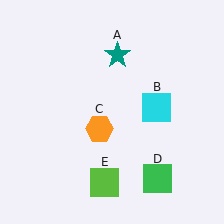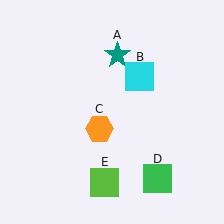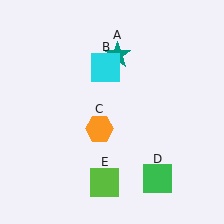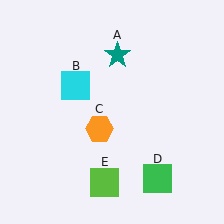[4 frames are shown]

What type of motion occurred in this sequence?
The cyan square (object B) rotated counterclockwise around the center of the scene.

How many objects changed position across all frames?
1 object changed position: cyan square (object B).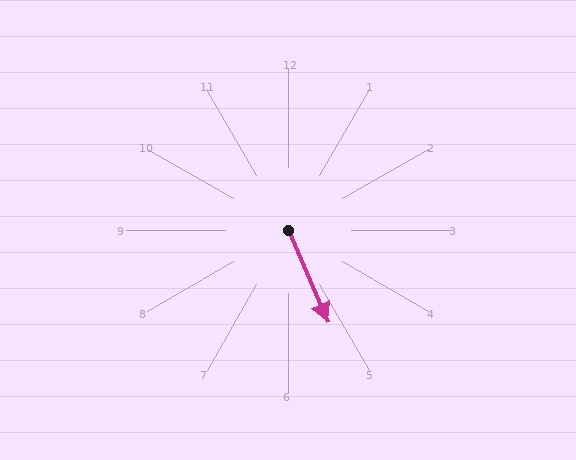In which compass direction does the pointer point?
Southeast.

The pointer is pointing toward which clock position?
Roughly 5 o'clock.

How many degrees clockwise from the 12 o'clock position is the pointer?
Approximately 156 degrees.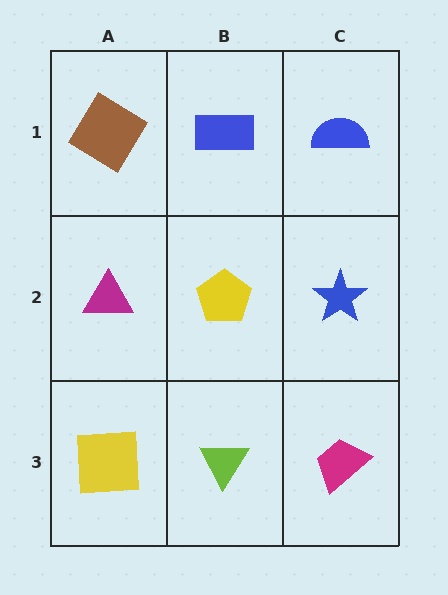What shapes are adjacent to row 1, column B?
A yellow pentagon (row 2, column B), a brown diamond (row 1, column A), a blue semicircle (row 1, column C).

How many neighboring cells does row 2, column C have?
3.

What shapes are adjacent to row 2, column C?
A blue semicircle (row 1, column C), a magenta trapezoid (row 3, column C), a yellow pentagon (row 2, column B).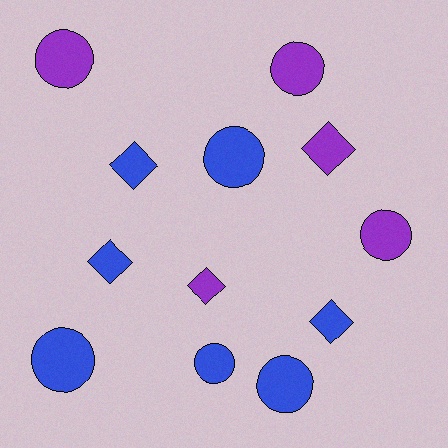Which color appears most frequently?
Blue, with 7 objects.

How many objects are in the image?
There are 12 objects.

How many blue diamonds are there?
There are 3 blue diamonds.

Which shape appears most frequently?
Circle, with 7 objects.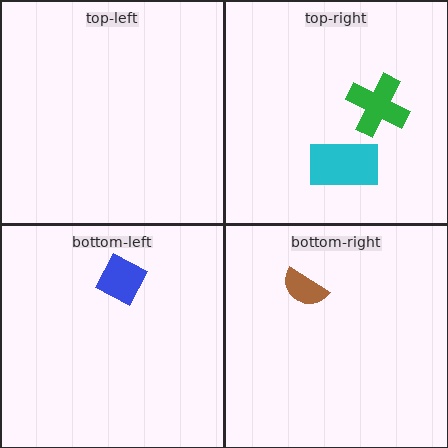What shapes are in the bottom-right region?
The brown semicircle.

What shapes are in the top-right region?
The cyan rectangle, the green cross.